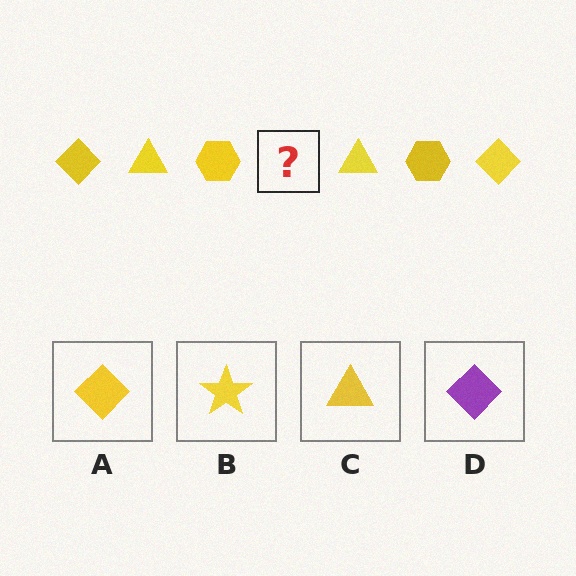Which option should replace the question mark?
Option A.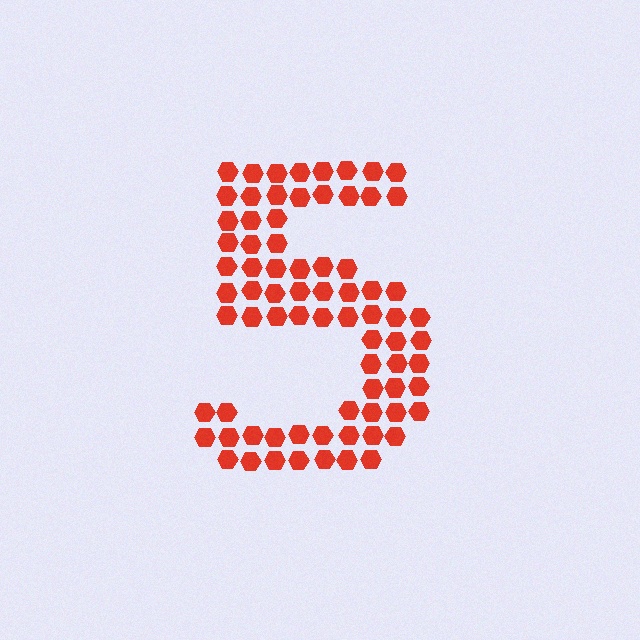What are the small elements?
The small elements are hexagons.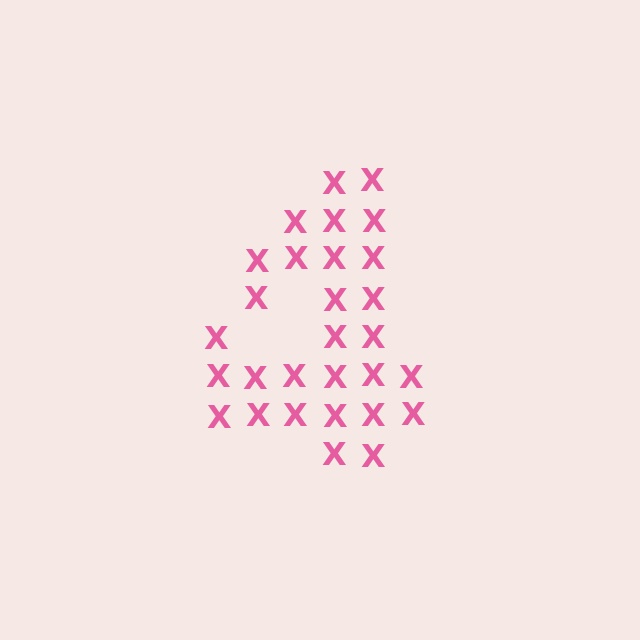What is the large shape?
The large shape is the digit 4.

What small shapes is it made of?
It is made of small letter X's.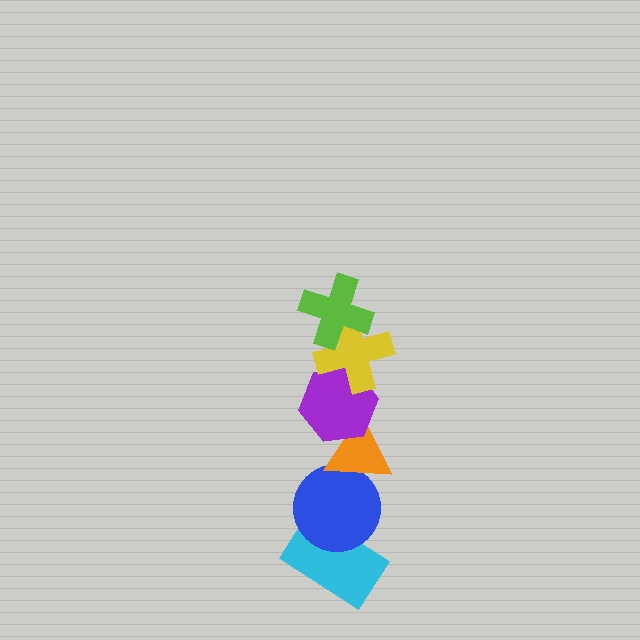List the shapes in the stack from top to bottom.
From top to bottom: the lime cross, the yellow cross, the purple hexagon, the orange triangle, the blue circle, the cyan rectangle.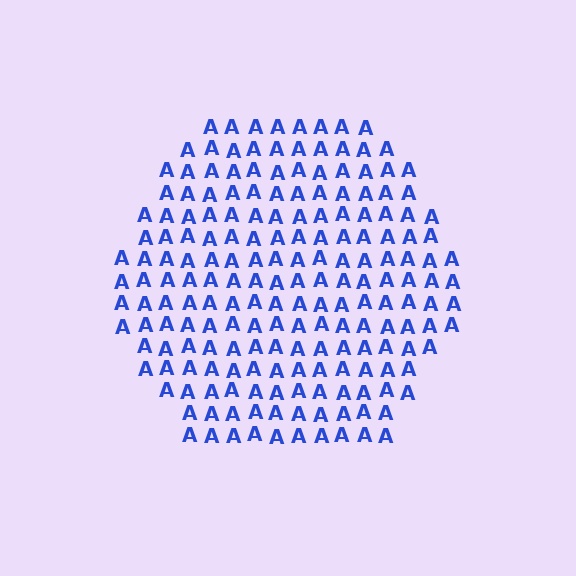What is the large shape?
The large shape is a hexagon.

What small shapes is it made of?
It is made of small letter A's.